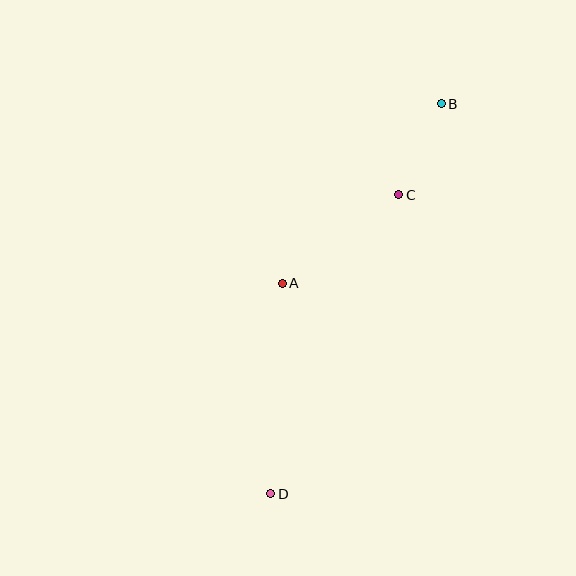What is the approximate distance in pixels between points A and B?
The distance between A and B is approximately 240 pixels.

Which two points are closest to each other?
Points B and C are closest to each other.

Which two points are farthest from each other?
Points B and D are farthest from each other.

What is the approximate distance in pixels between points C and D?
The distance between C and D is approximately 325 pixels.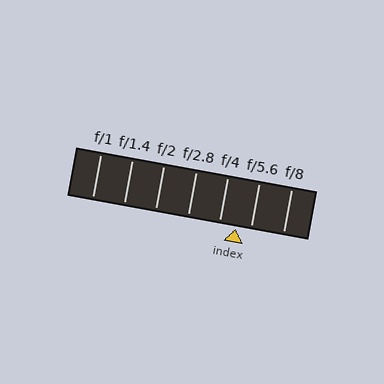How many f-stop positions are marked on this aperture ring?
There are 7 f-stop positions marked.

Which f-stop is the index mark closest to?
The index mark is closest to f/5.6.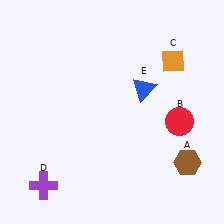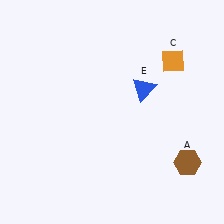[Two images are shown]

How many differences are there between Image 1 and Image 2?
There are 2 differences between the two images.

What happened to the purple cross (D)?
The purple cross (D) was removed in Image 2. It was in the bottom-left area of Image 1.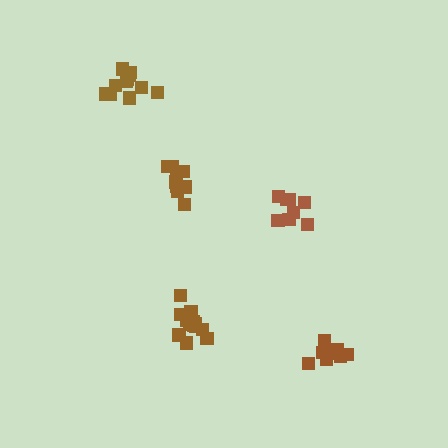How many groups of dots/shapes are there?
There are 5 groups.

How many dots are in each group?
Group 1: 8 dots, Group 2: 8 dots, Group 3: 13 dots, Group 4: 11 dots, Group 5: 10 dots (50 total).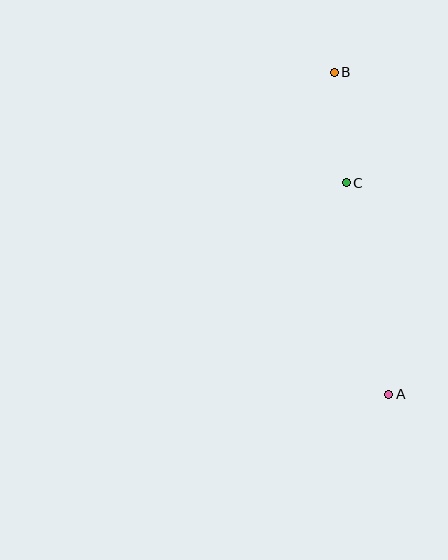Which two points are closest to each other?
Points B and C are closest to each other.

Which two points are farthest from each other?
Points A and B are farthest from each other.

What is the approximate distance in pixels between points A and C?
The distance between A and C is approximately 216 pixels.